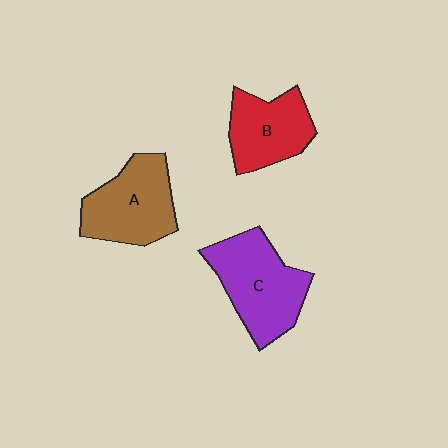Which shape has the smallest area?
Shape B (red).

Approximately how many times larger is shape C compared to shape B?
Approximately 1.3 times.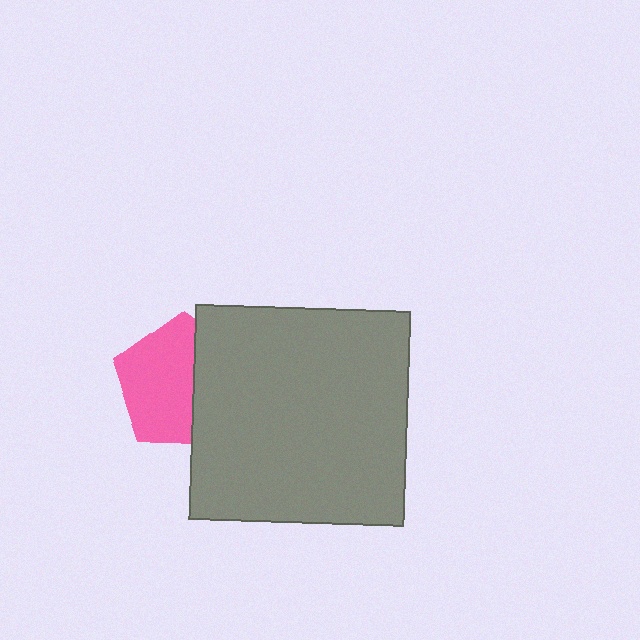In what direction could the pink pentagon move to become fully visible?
The pink pentagon could move left. That would shift it out from behind the gray square entirely.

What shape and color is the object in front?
The object in front is a gray square.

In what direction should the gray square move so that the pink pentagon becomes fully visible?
The gray square should move right. That is the shortest direction to clear the overlap and leave the pink pentagon fully visible.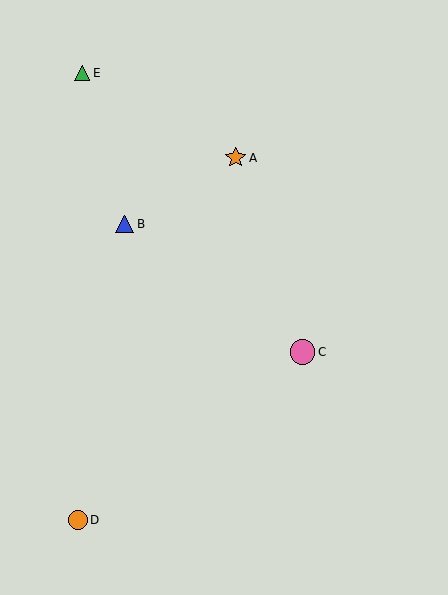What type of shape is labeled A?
Shape A is an orange star.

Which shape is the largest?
The pink circle (labeled C) is the largest.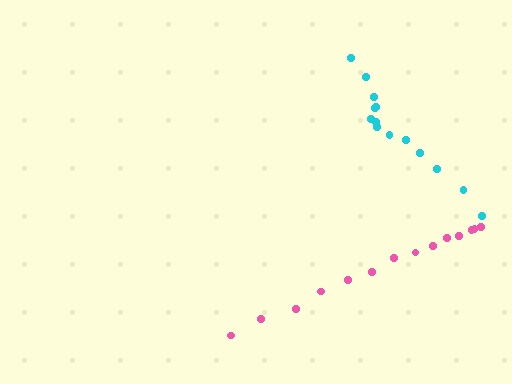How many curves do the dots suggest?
There are 2 distinct paths.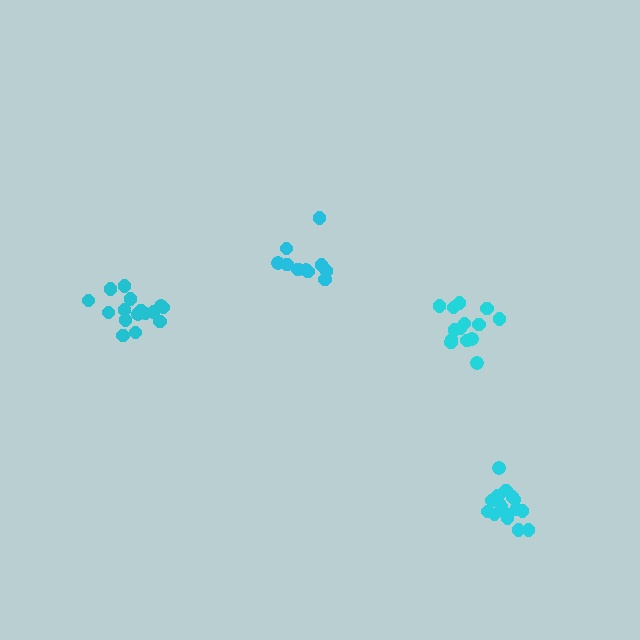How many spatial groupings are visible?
There are 4 spatial groupings.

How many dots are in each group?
Group 1: 16 dots, Group 2: 10 dots, Group 3: 14 dots, Group 4: 16 dots (56 total).